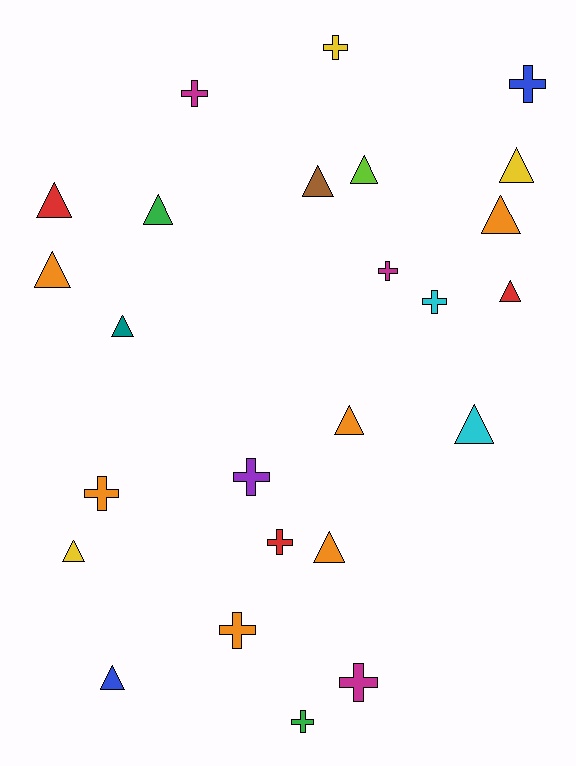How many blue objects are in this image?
There are 2 blue objects.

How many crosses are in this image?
There are 11 crosses.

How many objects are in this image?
There are 25 objects.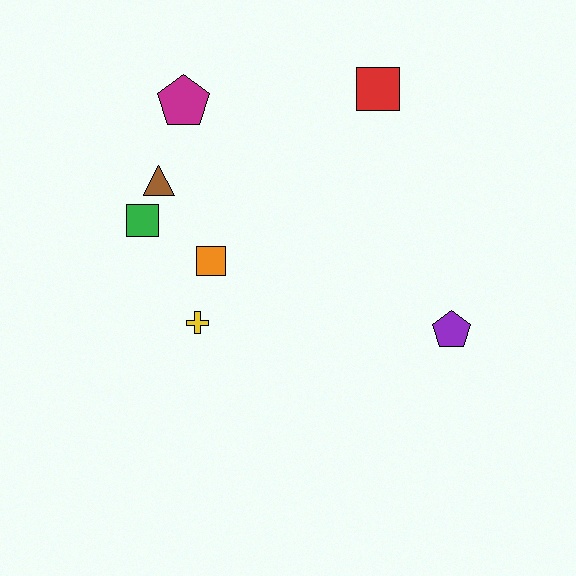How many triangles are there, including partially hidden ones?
There is 1 triangle.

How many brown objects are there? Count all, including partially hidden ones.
There is 1 brown object.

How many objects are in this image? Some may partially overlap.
There are 7 objects.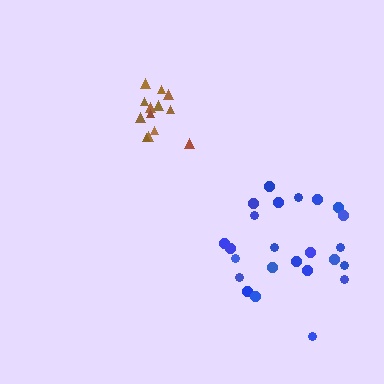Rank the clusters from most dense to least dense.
brown, blue.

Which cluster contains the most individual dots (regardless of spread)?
Blue (24).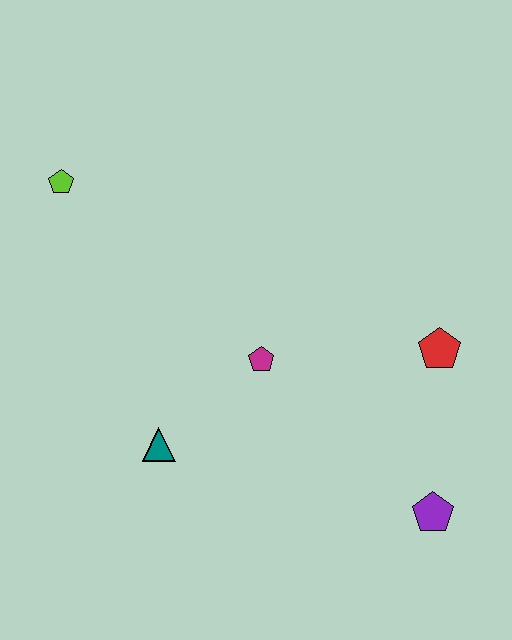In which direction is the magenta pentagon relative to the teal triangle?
The magenta pentagon is to the right of the teal triangle.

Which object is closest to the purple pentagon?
The red pentagon is closest to the purple pentagon.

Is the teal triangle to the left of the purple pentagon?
Yes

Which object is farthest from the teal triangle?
The red pentagon is farthest from the teal triangle.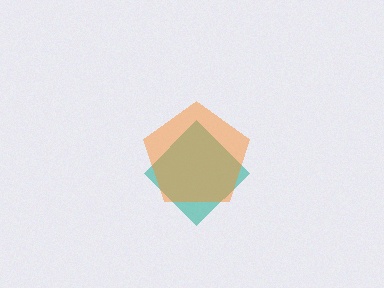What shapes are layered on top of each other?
The layered shapes are: a teal diamond, an orange pentagon.